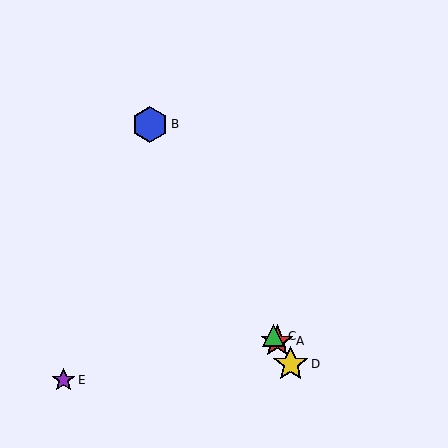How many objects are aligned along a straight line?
4 objects (A, B, C, D) are aligned along a straight line.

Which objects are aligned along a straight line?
Objects A, B, C, D are aligned along a straight line.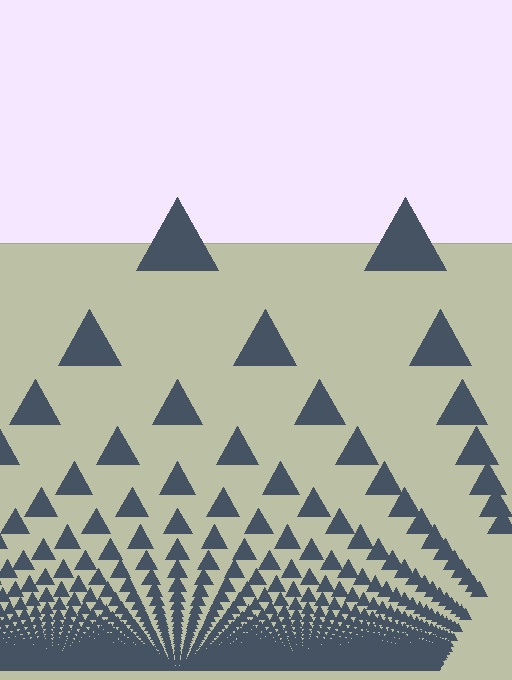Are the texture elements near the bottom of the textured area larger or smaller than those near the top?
Smaller. The gradient is inverted — elements near the bottom are smaller and denser.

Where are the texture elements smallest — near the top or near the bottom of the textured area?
Near the bottom.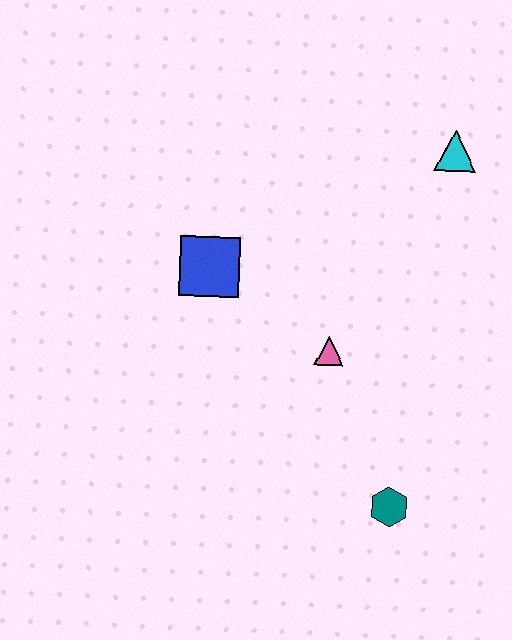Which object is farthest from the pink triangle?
The cyan triangle is farthest from the pink triangle.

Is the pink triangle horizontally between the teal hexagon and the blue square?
Yes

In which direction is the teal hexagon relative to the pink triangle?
The teal hexagon is below the pink triangle.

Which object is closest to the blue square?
The pink triangle is closest to the blue square.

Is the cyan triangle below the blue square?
No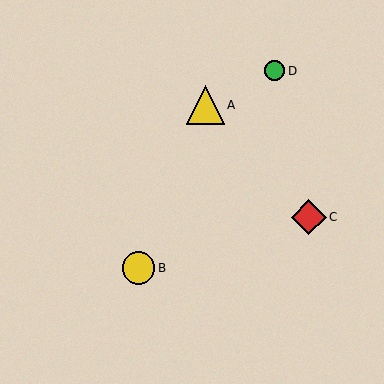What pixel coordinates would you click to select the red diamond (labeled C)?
Click at (309, 217) to select the red diamond C.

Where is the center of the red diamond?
The center of the red diamond is at (309, 217).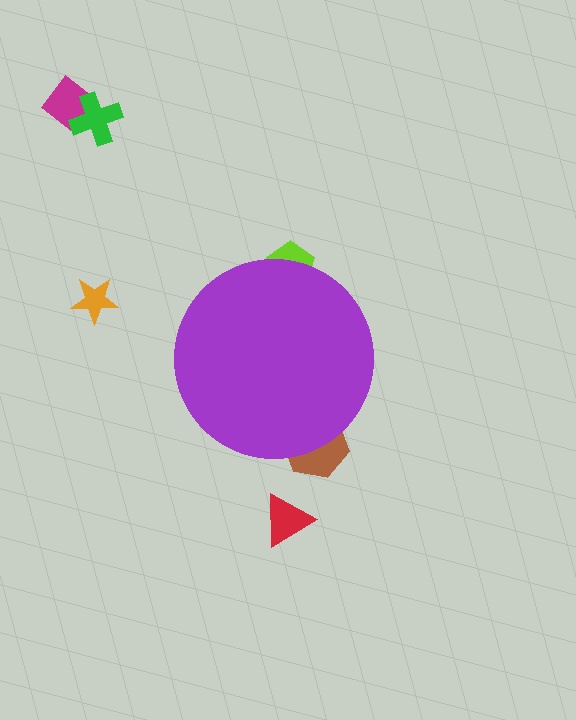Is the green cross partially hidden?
No, the green cross is fully visible.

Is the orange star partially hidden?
No, the orange star is fully visible.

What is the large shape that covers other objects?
A purple circle.